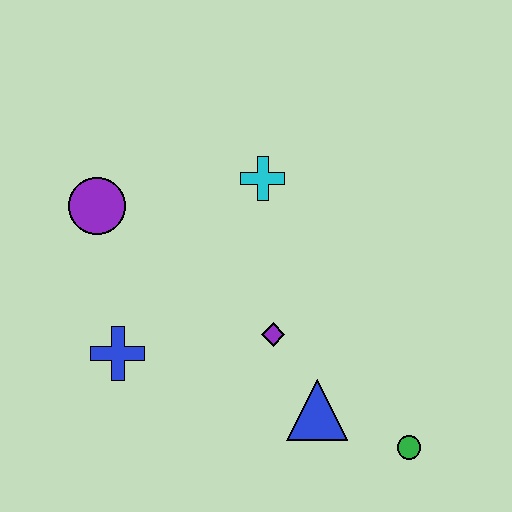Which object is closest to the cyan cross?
The purple diamond is closest to the cyan cross.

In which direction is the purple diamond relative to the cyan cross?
The purple diamond is below the cyan cross.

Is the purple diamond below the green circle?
No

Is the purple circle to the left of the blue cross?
Yes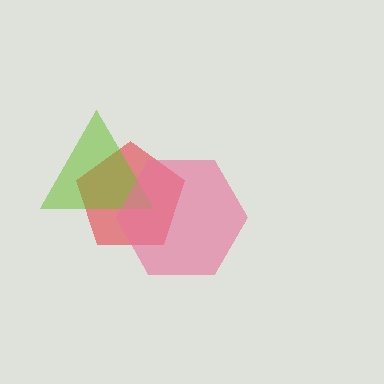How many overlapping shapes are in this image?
There are 3 overlapping shapes in the image.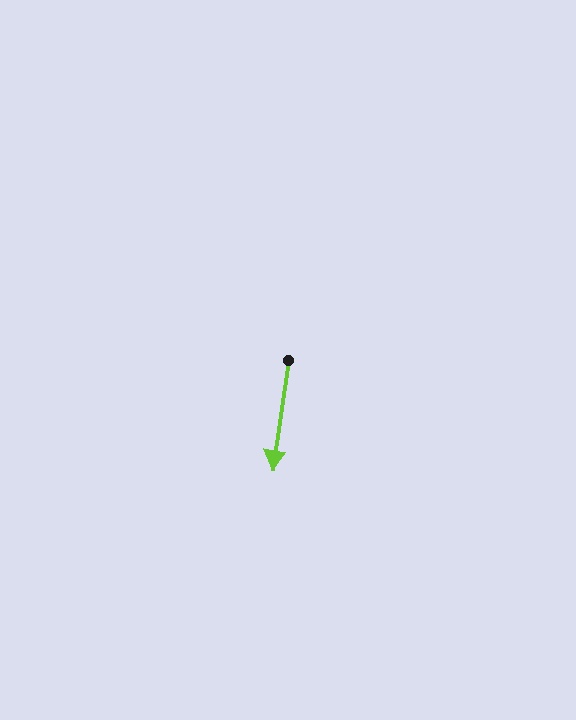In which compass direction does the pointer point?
South.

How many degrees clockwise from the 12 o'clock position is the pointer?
Approximately 188 degrees.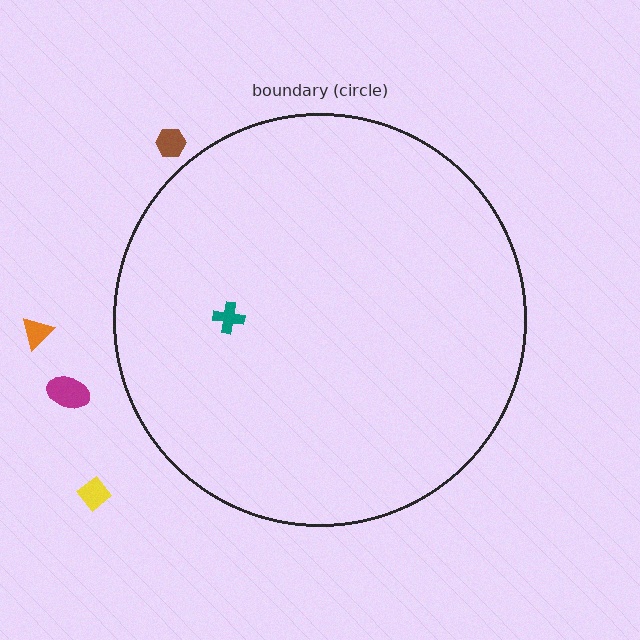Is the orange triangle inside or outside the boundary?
Outside.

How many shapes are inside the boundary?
1 inside, 4 outside.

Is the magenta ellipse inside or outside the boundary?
Outside.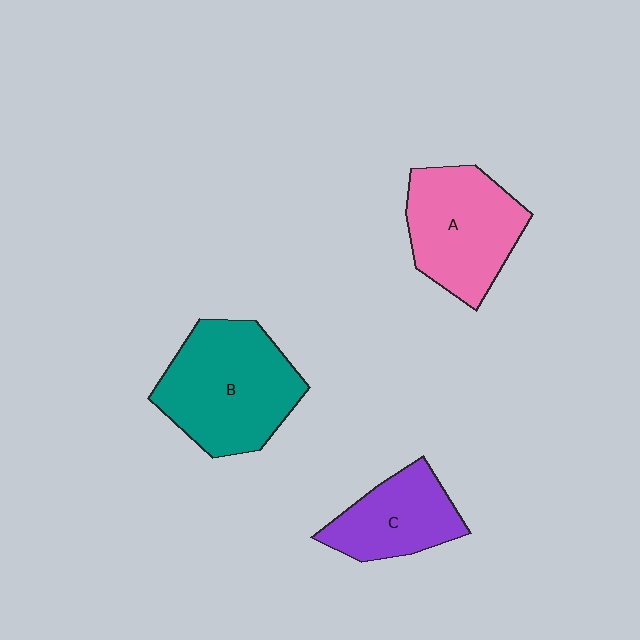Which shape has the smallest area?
Shape C (purple).